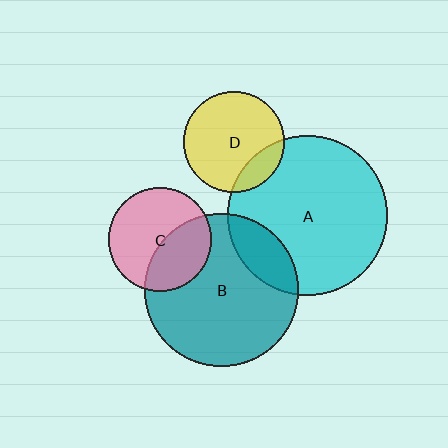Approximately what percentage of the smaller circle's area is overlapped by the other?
Approximately 15%.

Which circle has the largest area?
Circle A (cyan).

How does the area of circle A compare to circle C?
Approximately 2.4 times.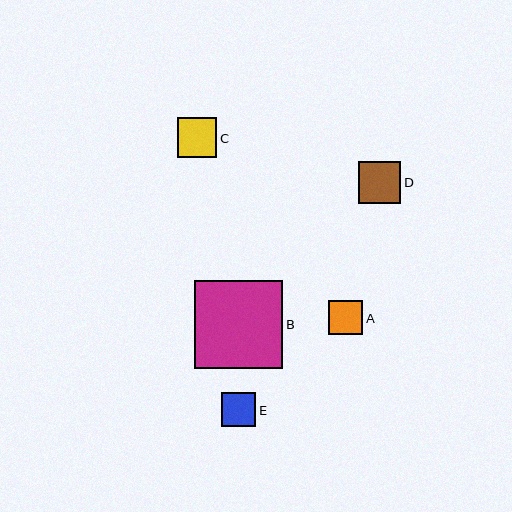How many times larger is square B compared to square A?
Square B is approximately 2.6 times the size of square A.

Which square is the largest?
Square B is the largest with a size of approximately 88 pixels.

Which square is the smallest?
Square E is the smallest with a size of approximately 34 pixels.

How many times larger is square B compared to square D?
Square B is approximately 2.1 times the size of square D.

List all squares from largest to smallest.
From largest to smallest: B, D, C, A, E.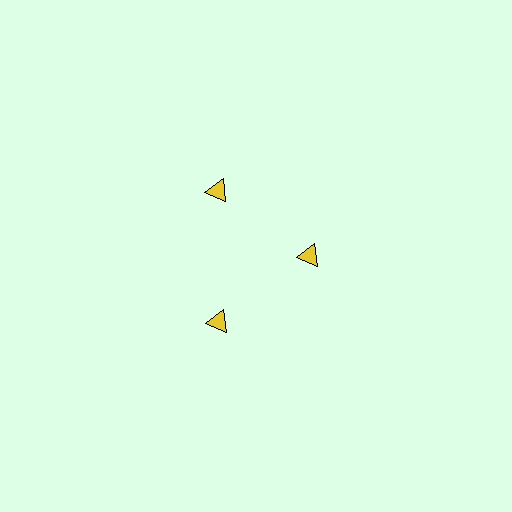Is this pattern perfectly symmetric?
No. The 3 yellow triangles are arranged in a ring, but one element near the 3 o'clock position is pulled inward toward the center, breaking the 3-fold rotational symmetry.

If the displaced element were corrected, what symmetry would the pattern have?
It would have 3-fold rotational symmetry — the pattern would map onto itself every 120 degrees.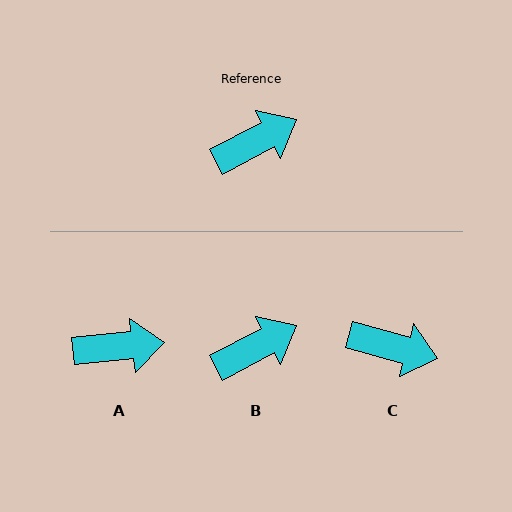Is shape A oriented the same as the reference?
No, it is off by about 22 degrees.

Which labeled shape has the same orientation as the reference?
B.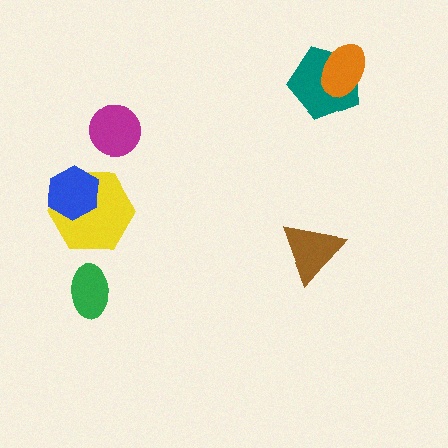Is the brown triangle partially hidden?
No, no other shape covers it.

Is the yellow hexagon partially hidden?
Yes, it is partially covered by another shape.